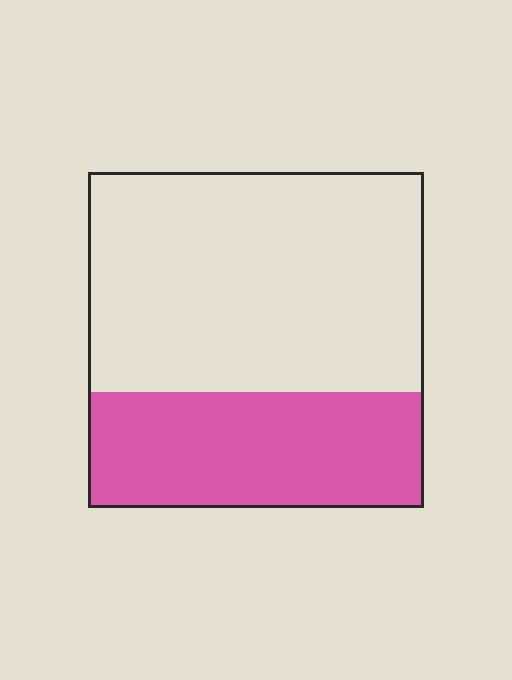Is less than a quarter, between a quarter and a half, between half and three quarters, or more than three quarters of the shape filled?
Between a quarter and a half.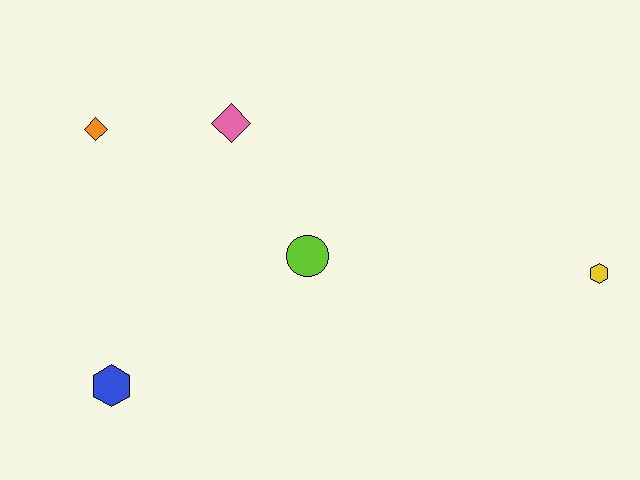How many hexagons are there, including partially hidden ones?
There are 2 hexagons.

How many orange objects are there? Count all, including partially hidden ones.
There is 1 orange object.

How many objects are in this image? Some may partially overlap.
There are 5 objects.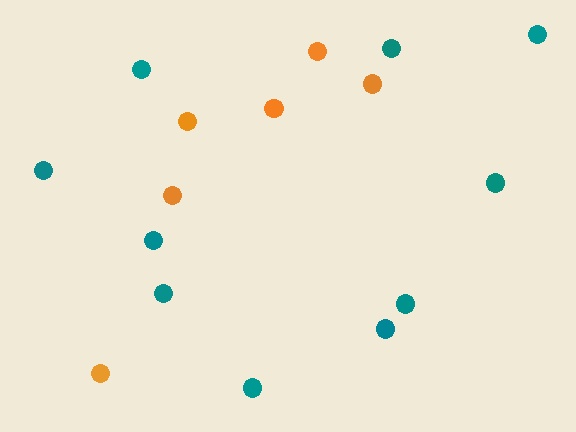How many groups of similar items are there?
There are 2 groups: one group of orange circles (6) and one group of teal circles (10).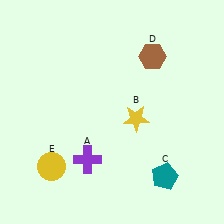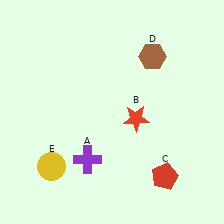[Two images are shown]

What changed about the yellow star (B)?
In Image 1, B is yellow. In Image 2, it changed to red.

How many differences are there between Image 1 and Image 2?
There are 2 differences between the two images.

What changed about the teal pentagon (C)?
In Image 1, C is teal. In Image 2, it changed to red.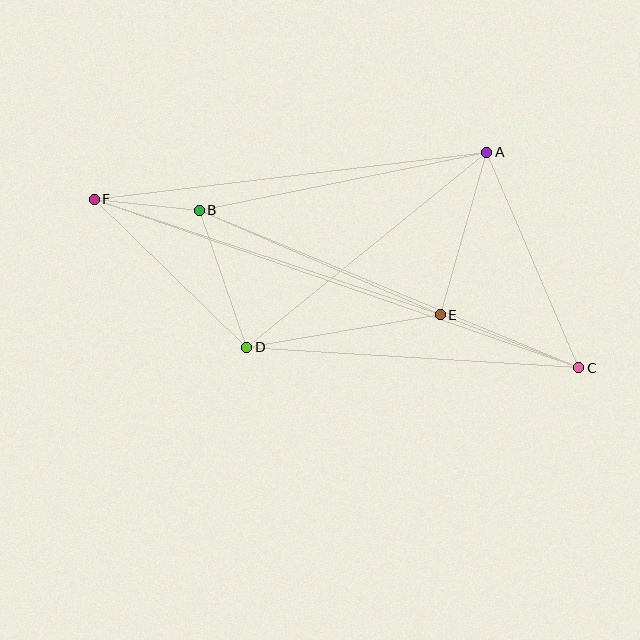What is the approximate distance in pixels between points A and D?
The distance between A and D is approximately 310 pixels.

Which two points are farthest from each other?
Points C and F are farthest from each other.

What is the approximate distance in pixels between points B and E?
The distance between B and E is approximately 263 pixels.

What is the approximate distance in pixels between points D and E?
The distance between D and E is approximately 196 pixels.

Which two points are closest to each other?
Points B and F are closest to each other.